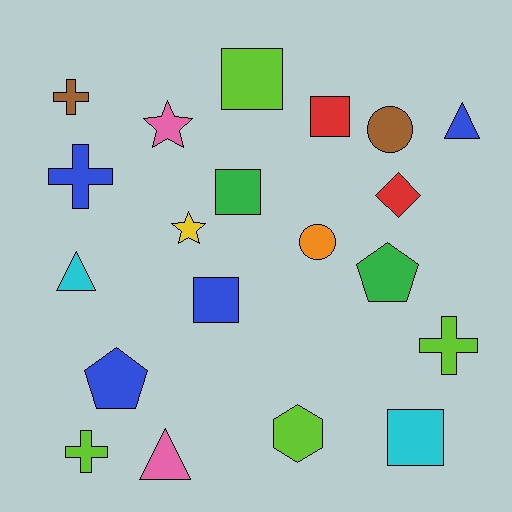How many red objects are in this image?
There are 2 red objects.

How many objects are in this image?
There are 20 objects.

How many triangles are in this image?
There are 3 triangles.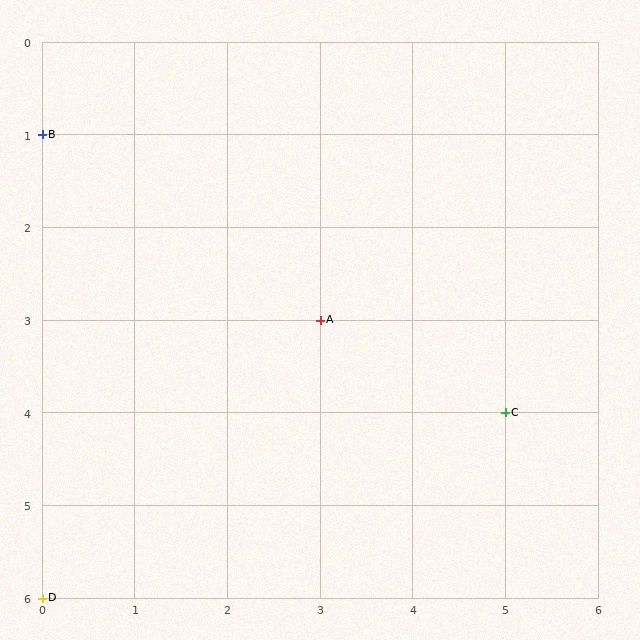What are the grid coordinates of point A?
Point A is at grid coordinates (3, 3).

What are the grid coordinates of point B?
Point B is at grid coordinates (0, 1).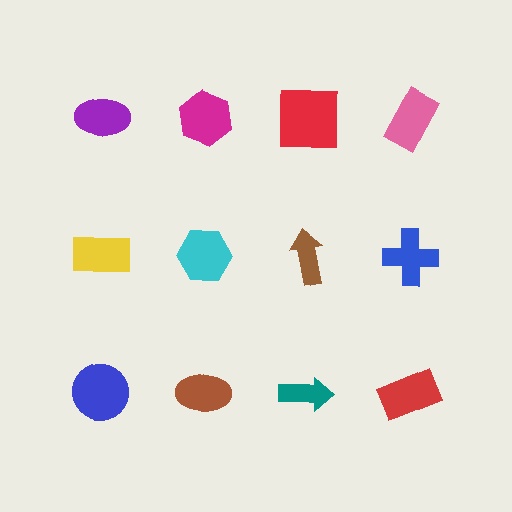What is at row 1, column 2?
A magenta hexagon.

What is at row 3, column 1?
A blue circle.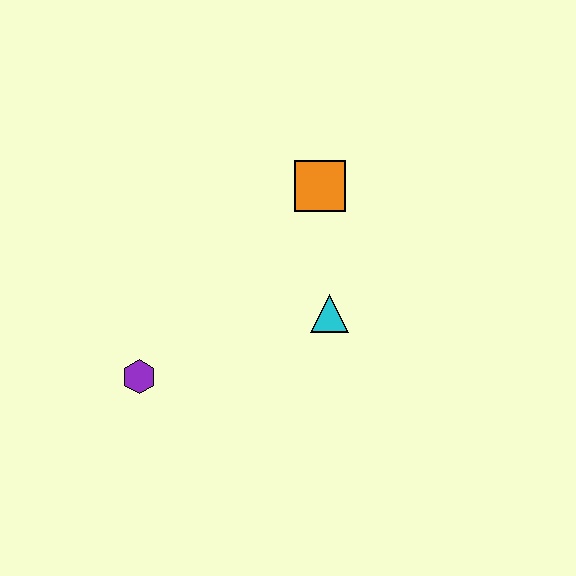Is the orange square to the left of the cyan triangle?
Yes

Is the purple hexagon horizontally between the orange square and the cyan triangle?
No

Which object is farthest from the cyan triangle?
The purple hexagon is farthest from the cyan triangle.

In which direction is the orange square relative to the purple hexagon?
The orange square is above the purple hexagon.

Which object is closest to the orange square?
The cyan triangle is closest to the orange square.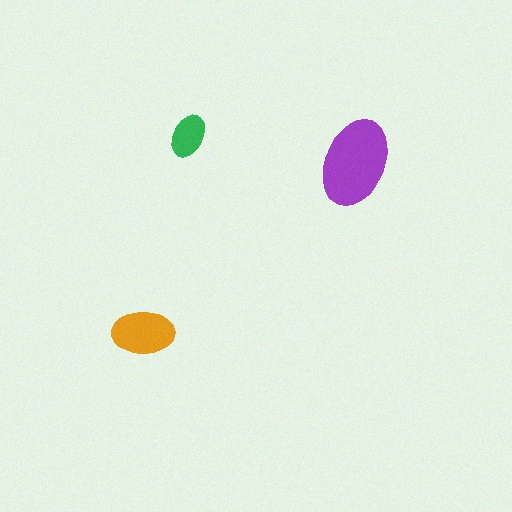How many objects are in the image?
There are 3 objects in the image.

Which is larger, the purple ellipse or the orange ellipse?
The purple one.